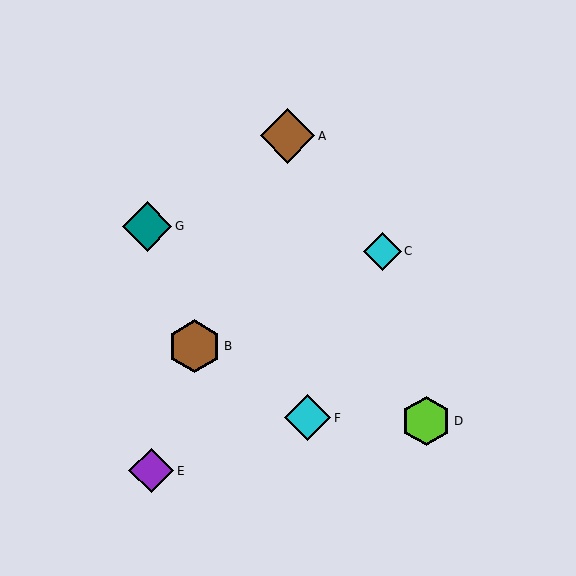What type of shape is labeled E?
Shape E is a purple diamond.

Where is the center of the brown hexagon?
The center of the brown hexagon is at (195, 346).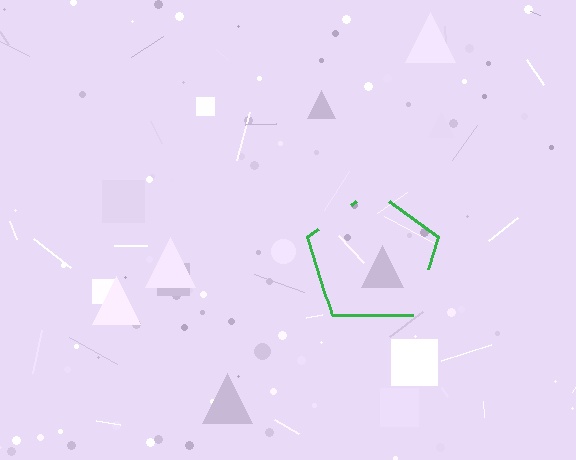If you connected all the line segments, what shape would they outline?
They would outline a pentagon.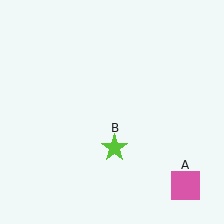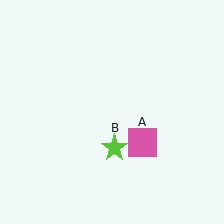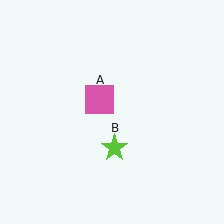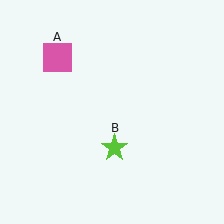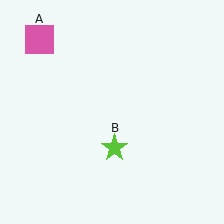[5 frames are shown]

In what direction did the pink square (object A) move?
The pink square (object A) moved up and to the left.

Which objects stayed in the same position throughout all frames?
Lime star (object B) remained stationary.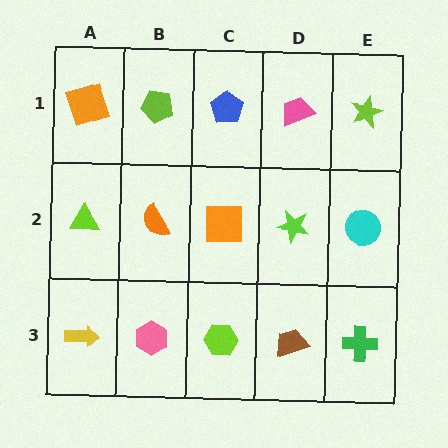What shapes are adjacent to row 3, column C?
An orange square (row 2, column C), a pink hexagon (row 3, column B), a brown trapezoid (row 3, column D).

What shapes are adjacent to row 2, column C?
A blue pentagon (row 1, column C), a lime hexagon (row 3, column C), an orange semicircle (row 2, column B), a lime star (row 2, column D).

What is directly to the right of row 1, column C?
A pink trapezoid.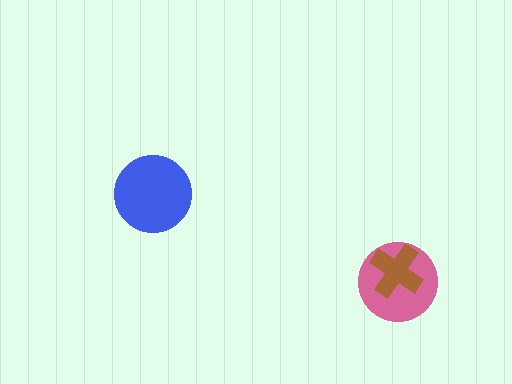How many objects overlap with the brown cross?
1 object overlaps with the brown cross.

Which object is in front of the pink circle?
The brown cross is in front of the pink circle.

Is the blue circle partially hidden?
No, no other shape covers it.